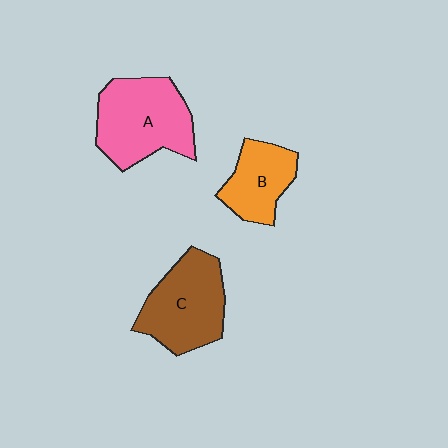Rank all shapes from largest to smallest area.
From largest to smallest: A (pink), C (brown), B (orange).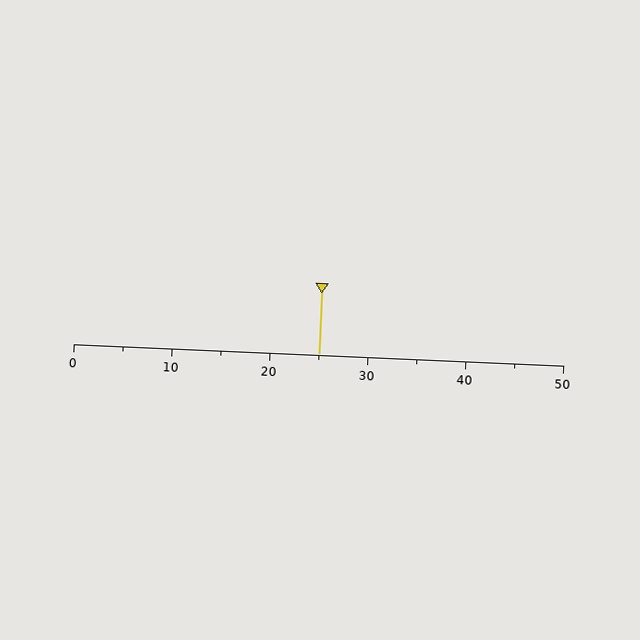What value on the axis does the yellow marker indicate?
The marker indicates approximately 25.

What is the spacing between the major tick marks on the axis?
The major ticks are spaced 10 apart.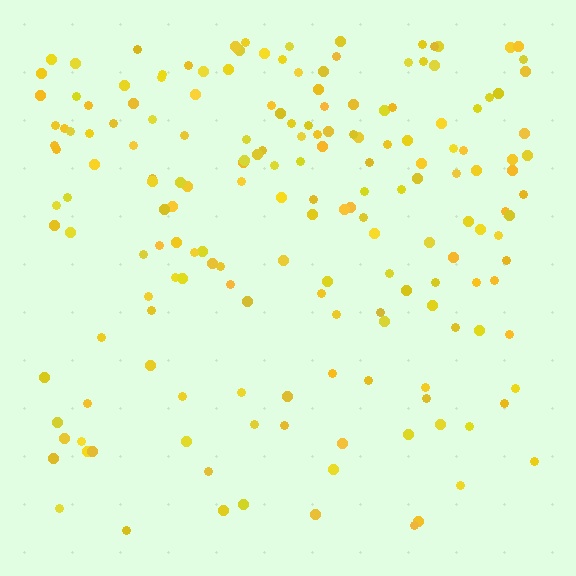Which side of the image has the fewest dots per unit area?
The bottom.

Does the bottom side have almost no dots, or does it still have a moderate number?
Still a moderate number, just noticeably fewer than the top.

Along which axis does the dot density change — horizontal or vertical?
Vertical.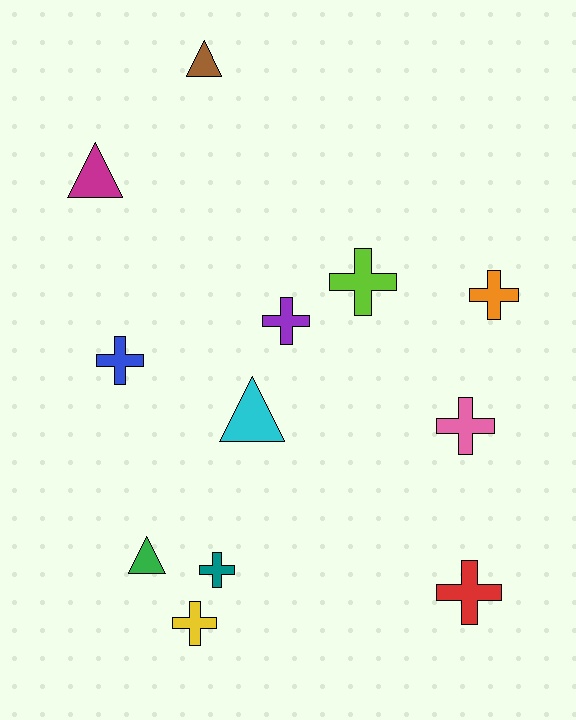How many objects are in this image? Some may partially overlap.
There are 12 objects.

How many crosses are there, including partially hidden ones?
There are 8 crosses.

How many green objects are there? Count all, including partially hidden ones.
There is 1 green object.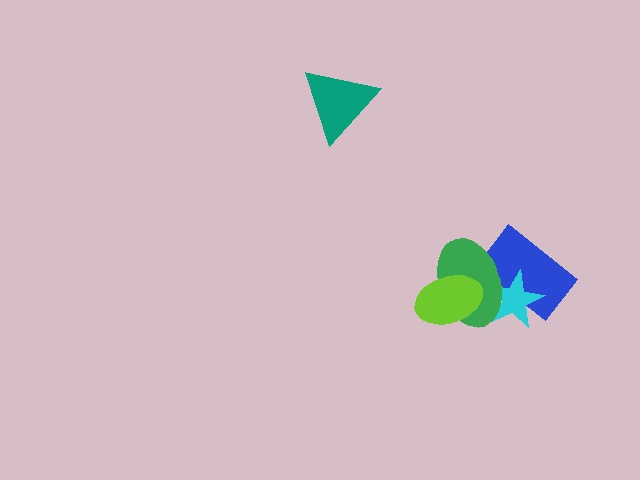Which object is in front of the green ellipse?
The lime ellipse is in front of the green ellipse.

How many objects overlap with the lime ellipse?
1 object overlaps with the lime ellipse.